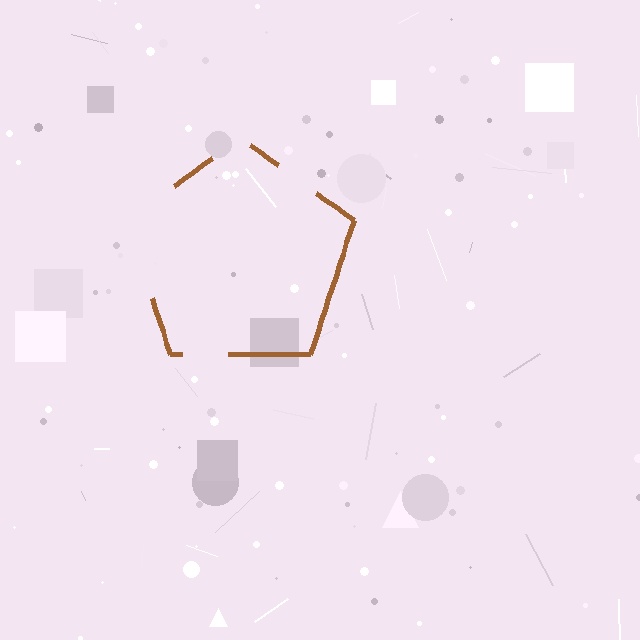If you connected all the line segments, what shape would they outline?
They would outline a pentagon.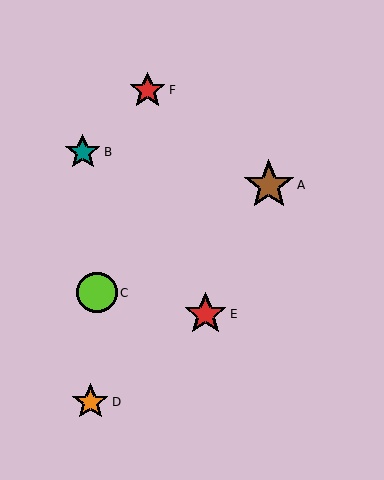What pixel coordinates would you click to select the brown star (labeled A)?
Click at (269, 185) to select the brown star A.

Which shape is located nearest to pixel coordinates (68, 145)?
The teal star (labeled B) at (83, 152) is nearest to that location.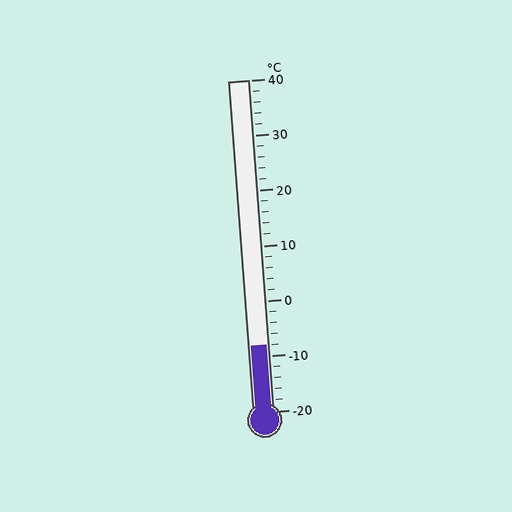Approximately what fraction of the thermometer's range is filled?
The thermometer is filled to approximately 20% of its range.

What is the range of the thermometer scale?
The thermometer scale ranges from -20°C to 40°C.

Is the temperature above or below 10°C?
The temperature is below 10°C.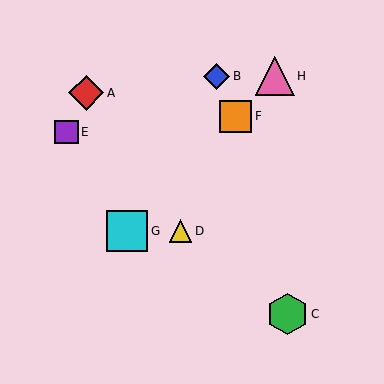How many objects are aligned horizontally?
2 objects (D, G) are aligned horizontally.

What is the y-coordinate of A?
Object A is at y≈93.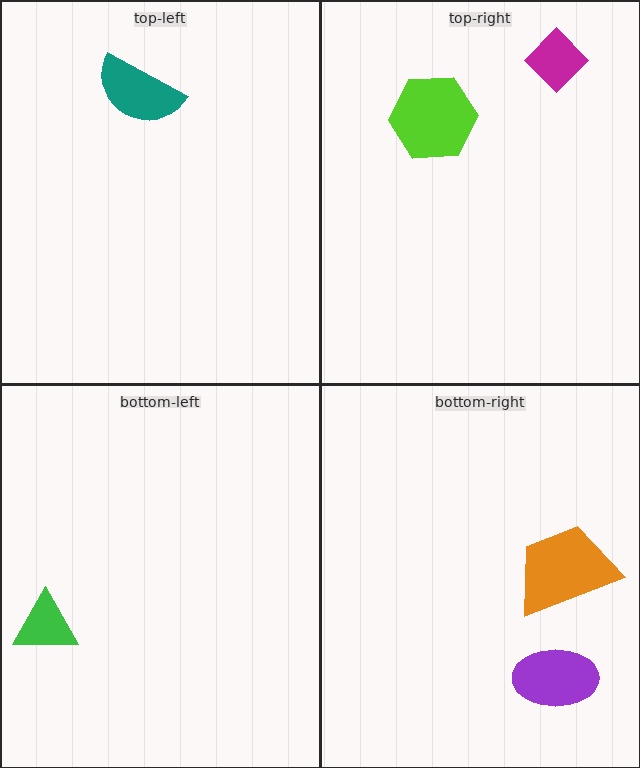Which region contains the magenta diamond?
The top-right region.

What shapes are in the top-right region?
The lime hexagon, the magenta diamond.